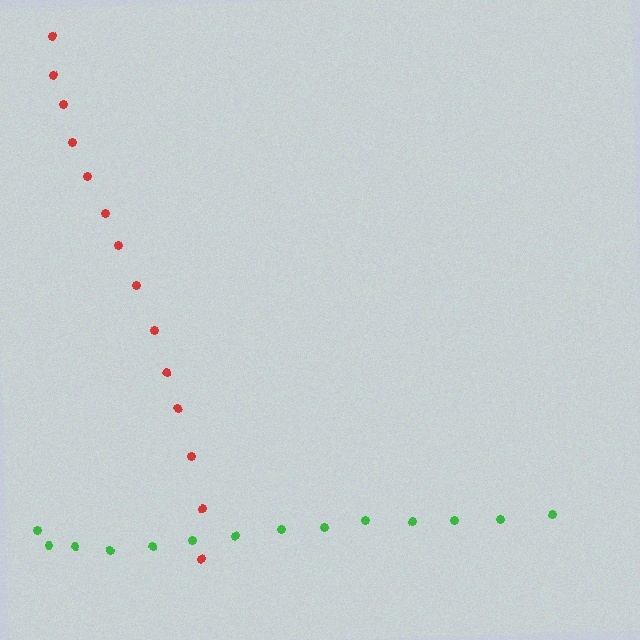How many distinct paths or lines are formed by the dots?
There are 2 distinct paths.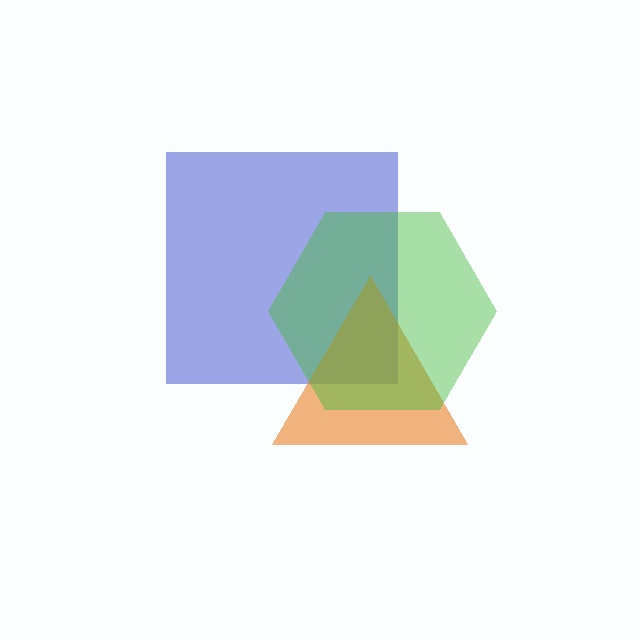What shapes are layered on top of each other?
The layered shapes are: a blue square, an orange triangle, a green hexagon.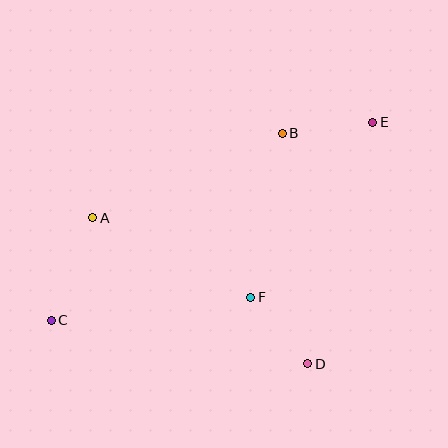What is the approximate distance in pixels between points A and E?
The distance between A and E is approximately 296 pixels.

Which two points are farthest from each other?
Points C and E are farthest from each other.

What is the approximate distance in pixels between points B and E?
The distance between B and E is approximately 91 pixels.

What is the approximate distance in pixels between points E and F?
The distance between E and F is approximately 213 pixels.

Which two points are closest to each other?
Points D and F are closest to each other.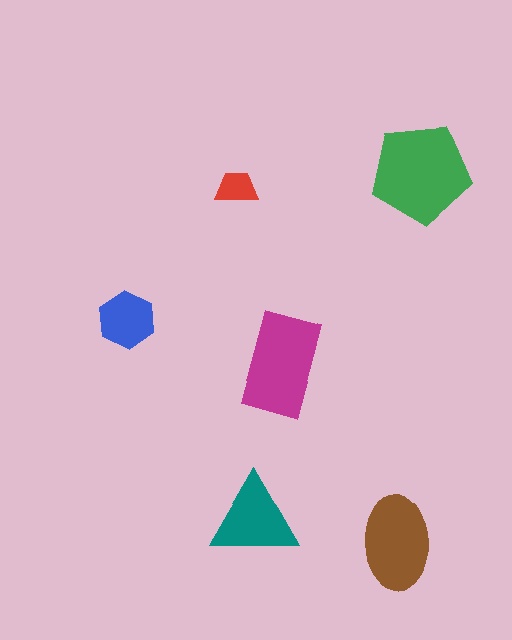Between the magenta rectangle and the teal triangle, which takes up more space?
The magenta rectangle.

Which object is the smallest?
The red trapezoid.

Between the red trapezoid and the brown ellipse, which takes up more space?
The brown ellipse.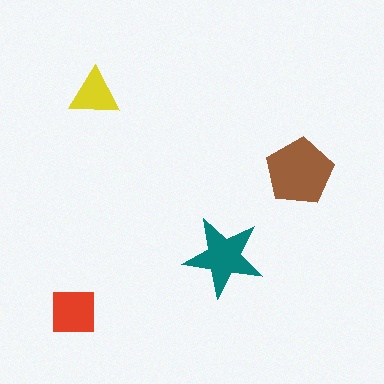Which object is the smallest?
The yellow triangle.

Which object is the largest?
The brown pentagon.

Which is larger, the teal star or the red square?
The teal star.